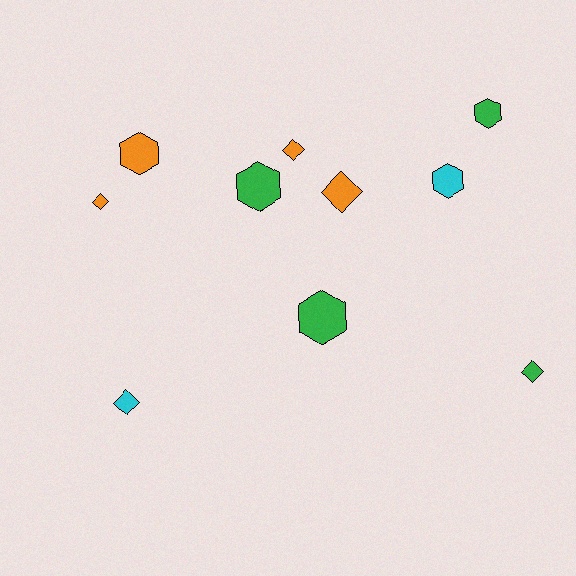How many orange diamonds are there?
There are 3 orange diamonds.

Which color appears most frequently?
Orange, with 4 objects.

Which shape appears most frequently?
Diamond, with 5 objects.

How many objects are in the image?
There are 10 objects.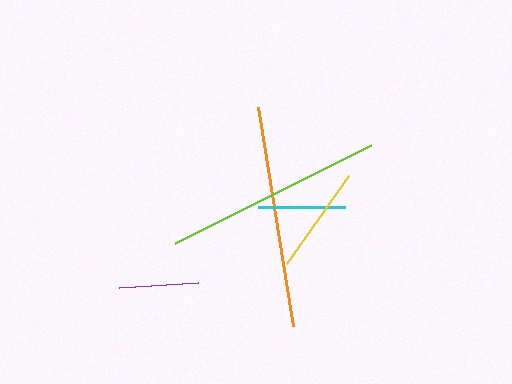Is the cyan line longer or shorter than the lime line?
The lime line is longer than the cyan line.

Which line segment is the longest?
The orange line is the longest at approximately 222 pixels.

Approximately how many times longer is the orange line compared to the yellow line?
The orange line is approximately 2.1 times the length of the yellow line.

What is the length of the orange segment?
The orange segment is approximately 222 pixels long.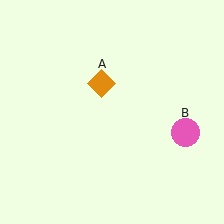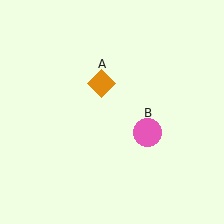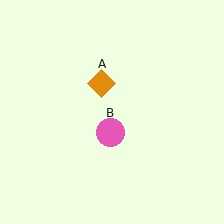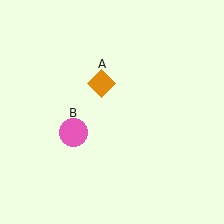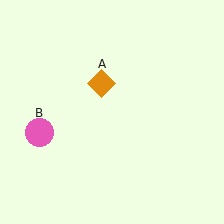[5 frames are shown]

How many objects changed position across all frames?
1 object changed position: pink circle (object B).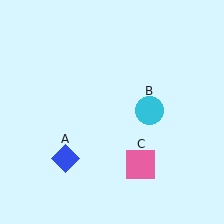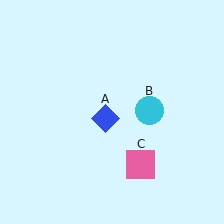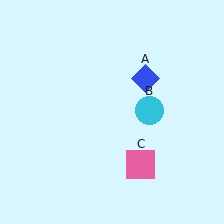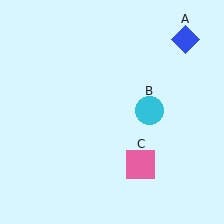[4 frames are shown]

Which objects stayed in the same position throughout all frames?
Cyan circle (object B) and pink square (object C) remained stationary.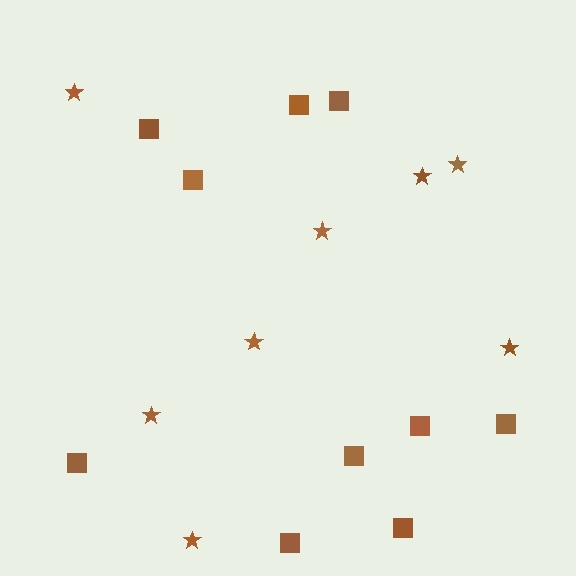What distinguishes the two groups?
There are 2 groups: one group of squares (10) and one group of stars (8).